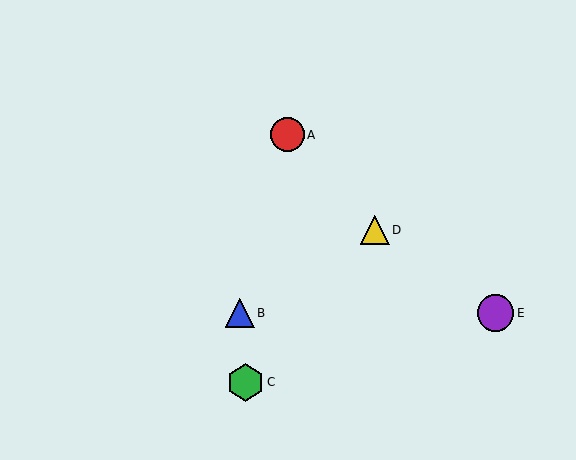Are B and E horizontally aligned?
Yes, both are at y≈313.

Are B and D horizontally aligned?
No, B is at y≈313 and D is at y≈230.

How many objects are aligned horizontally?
2 objects (B, E) are aligned horizontally.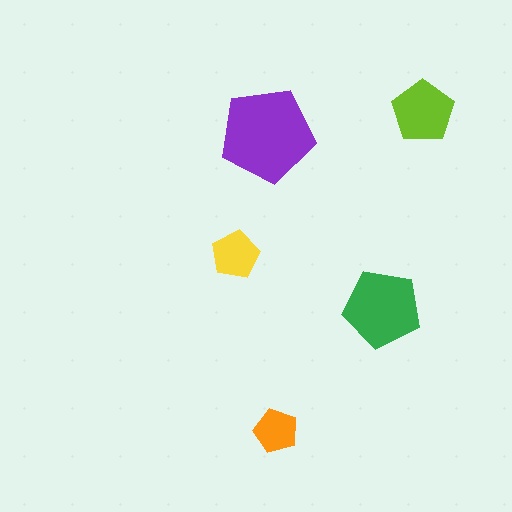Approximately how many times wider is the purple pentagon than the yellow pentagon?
About 2 times wider.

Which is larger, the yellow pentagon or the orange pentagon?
The yellow one.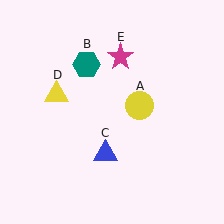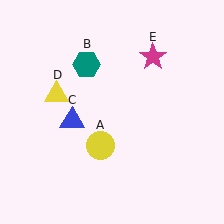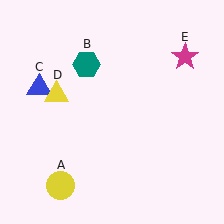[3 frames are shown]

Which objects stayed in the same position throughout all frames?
Teal hexagon (object B) and yellow triangle (object D) remained stationary.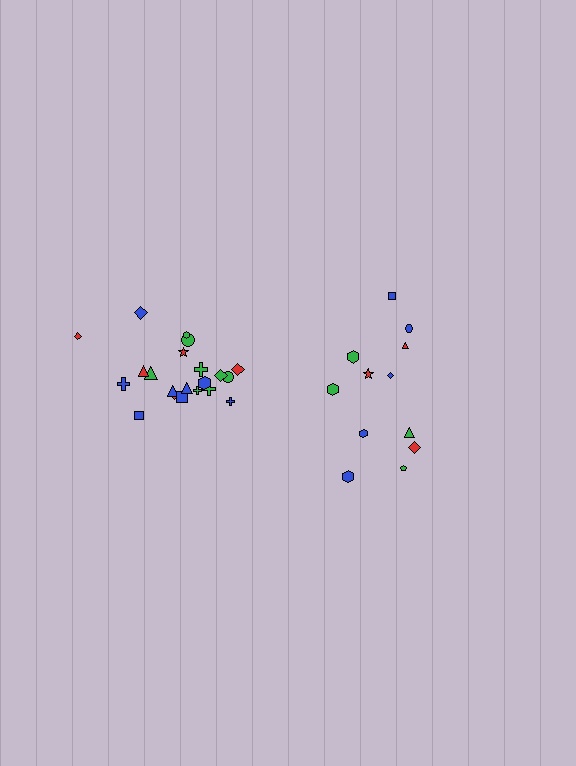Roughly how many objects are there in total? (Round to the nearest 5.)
Roughly 35 objects in total.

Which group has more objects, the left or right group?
The left group.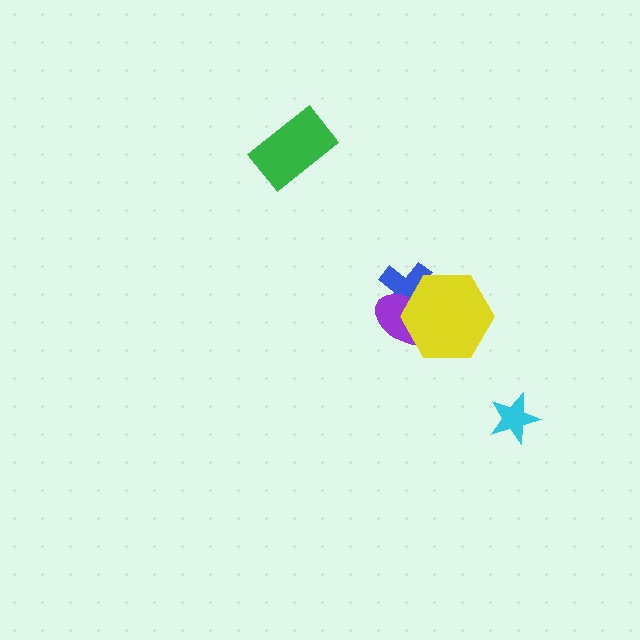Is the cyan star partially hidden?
No, no other shape covers it.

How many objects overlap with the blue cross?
2 objects overlap with the blue cross.